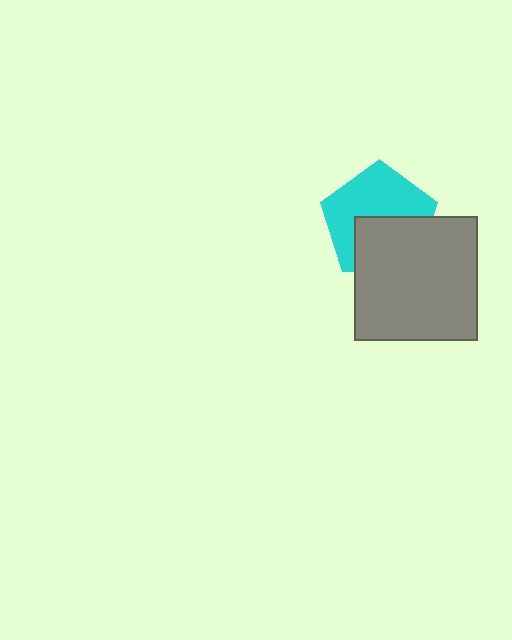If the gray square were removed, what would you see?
You would see the complete cyan pentagon.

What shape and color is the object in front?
The object in front is a gray square.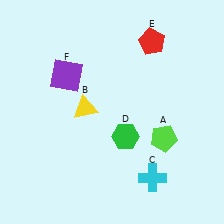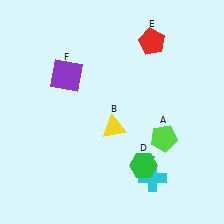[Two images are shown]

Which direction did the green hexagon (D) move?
The green hexagon (D) moved down.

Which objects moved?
The objects that moved are: the yellow triangle (B), the green hexagon (D).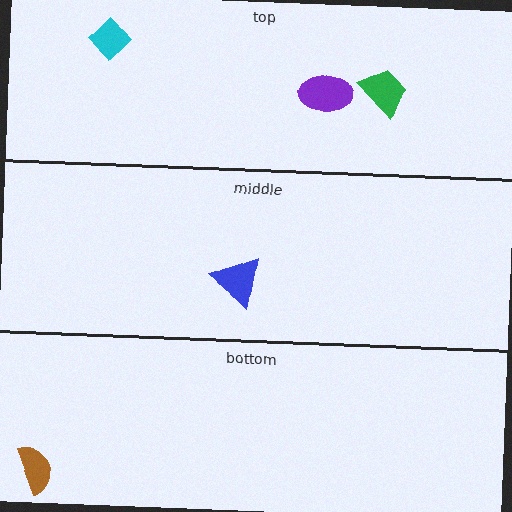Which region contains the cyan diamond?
The top region.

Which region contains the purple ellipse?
The top region.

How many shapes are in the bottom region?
1.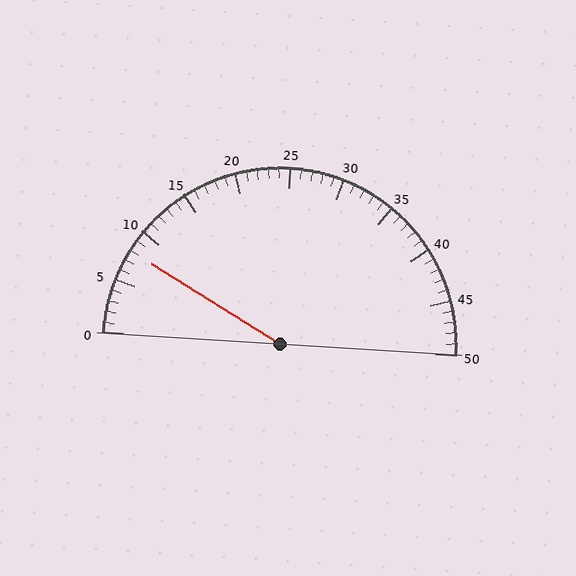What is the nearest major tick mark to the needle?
The nearest major tick mark is 10.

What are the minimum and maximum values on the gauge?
The gauge ranges from 0 to 50.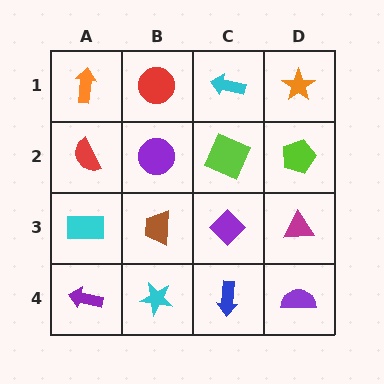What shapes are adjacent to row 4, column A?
A cyan rectangle (row 3, column A), a cyan star (row 4, column B).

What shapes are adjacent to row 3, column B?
A purple circle (row 2, column B), a cyan star (row 4, column B), a cyan rectangle (row 3, column A), a purple diamond (row 3, column C).